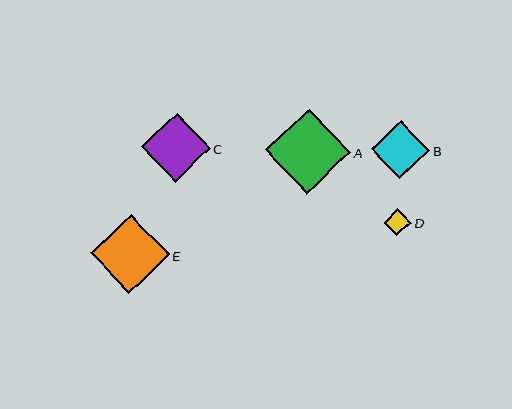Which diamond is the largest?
Diamond A is the largest with a size of approximately 85 pixels.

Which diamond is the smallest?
Diamond D is the smallest with a size of approximately 27 pixels.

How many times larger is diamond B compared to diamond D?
Diamond B is approximately 2.1 times the size of diamond D.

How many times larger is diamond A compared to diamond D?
Diamond A is approximately 3.1 times the size of diamond D.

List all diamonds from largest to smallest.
From largest to smallest: A, E, C, B, D.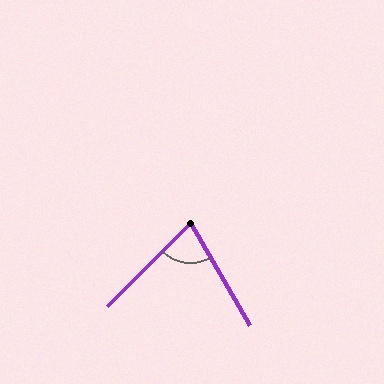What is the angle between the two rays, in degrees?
Approximately 75 degrees.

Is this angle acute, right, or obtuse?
It is acute.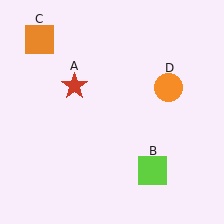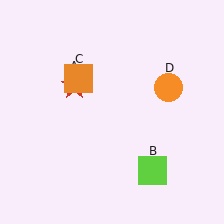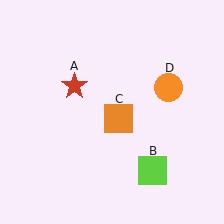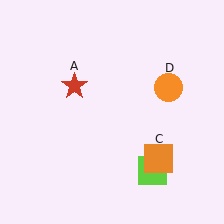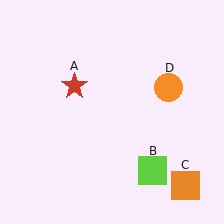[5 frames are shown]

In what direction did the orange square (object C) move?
The orange square (object C) moved down and to the right.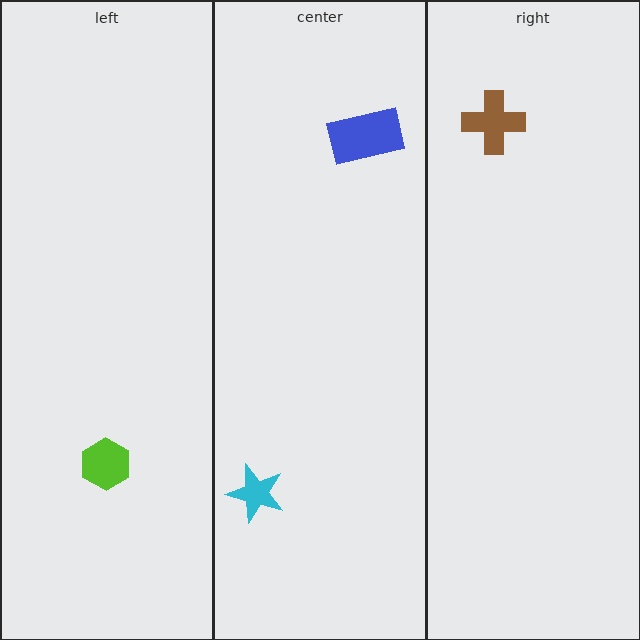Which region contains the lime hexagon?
The left region.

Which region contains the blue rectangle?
The center region.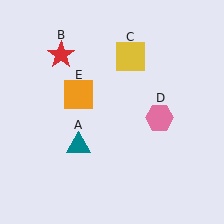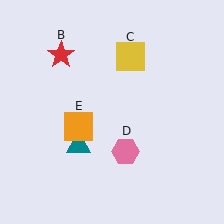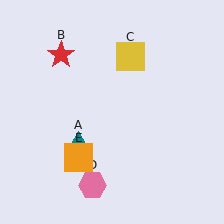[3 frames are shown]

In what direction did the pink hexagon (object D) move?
The pink hexagon (object D) moved down and to the left.